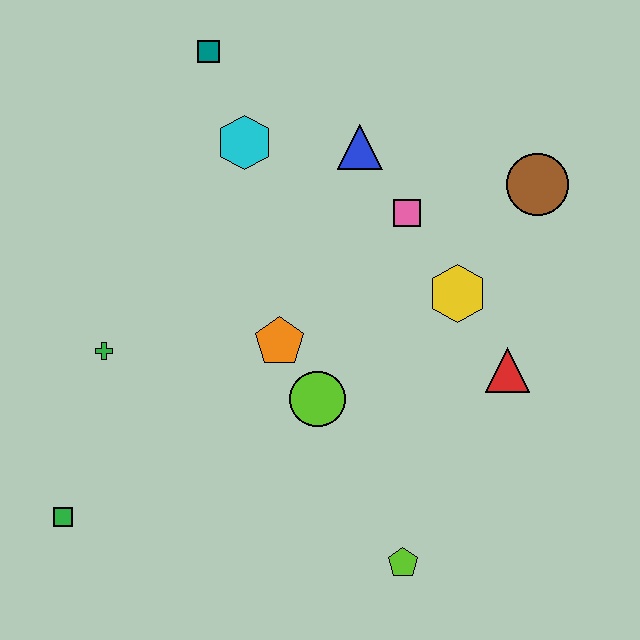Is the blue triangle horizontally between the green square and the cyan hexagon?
No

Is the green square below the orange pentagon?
Yes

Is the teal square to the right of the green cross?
Yes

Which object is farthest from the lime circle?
The teal square is farthest from the lime circle.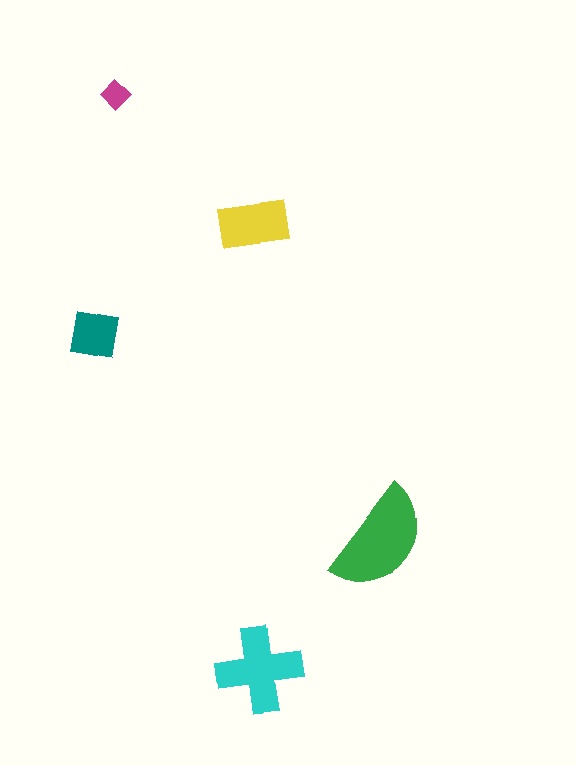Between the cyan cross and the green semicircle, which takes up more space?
The green semicircle.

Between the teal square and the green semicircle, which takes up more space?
The green semicircle.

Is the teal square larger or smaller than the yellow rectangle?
Smaller.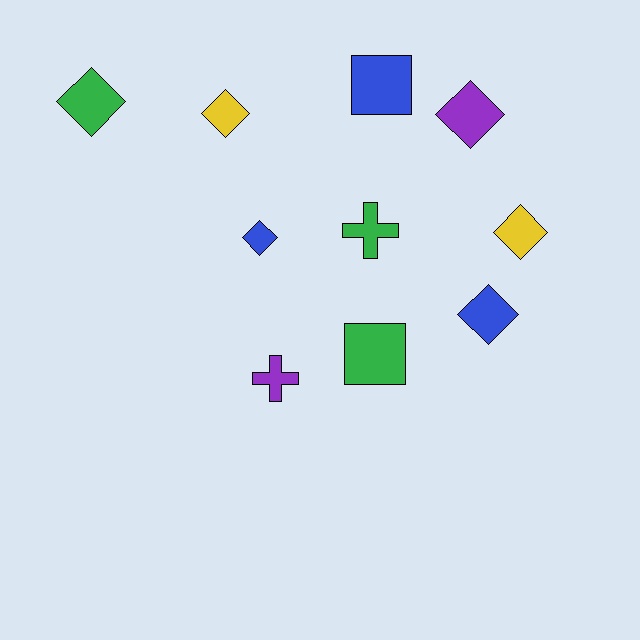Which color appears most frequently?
Green, with 3 objects.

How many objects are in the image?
There are 10 objects.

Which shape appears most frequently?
Diamond, with 6 objects.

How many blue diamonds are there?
There are 2 blue diamonds.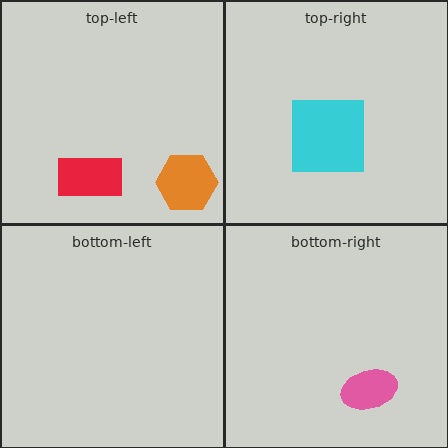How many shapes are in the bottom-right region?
1.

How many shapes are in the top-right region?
1.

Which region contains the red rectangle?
The top-left region.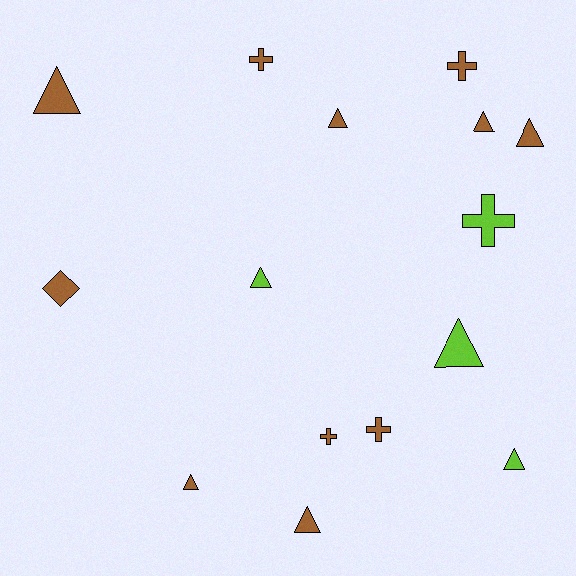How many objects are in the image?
There are 15 objects.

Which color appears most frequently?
Brown, with 11 objects.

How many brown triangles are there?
There are 6 brown triangles.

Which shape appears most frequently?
Triangle, with 9 objects.